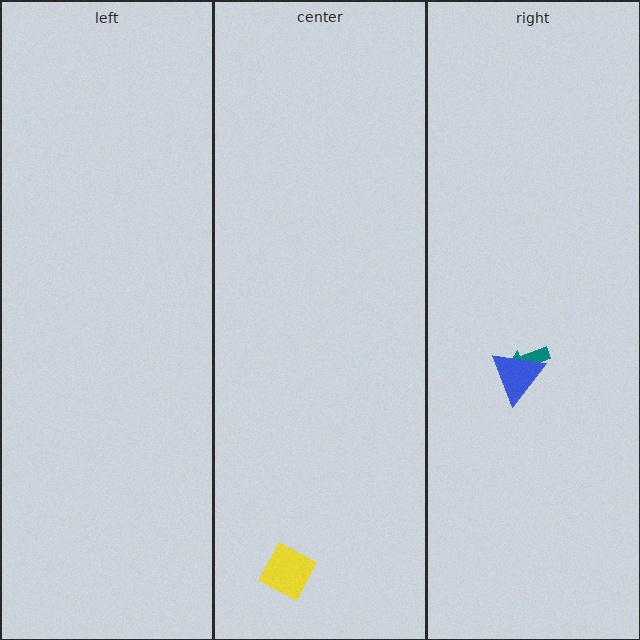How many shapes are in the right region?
2.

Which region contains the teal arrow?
The right region.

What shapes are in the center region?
The yellow square.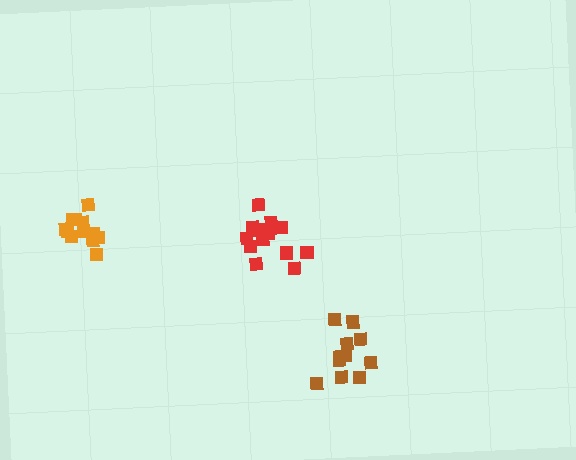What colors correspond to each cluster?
The clusters are colored: orange, red, brown.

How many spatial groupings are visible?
There are 3 spatial groupings.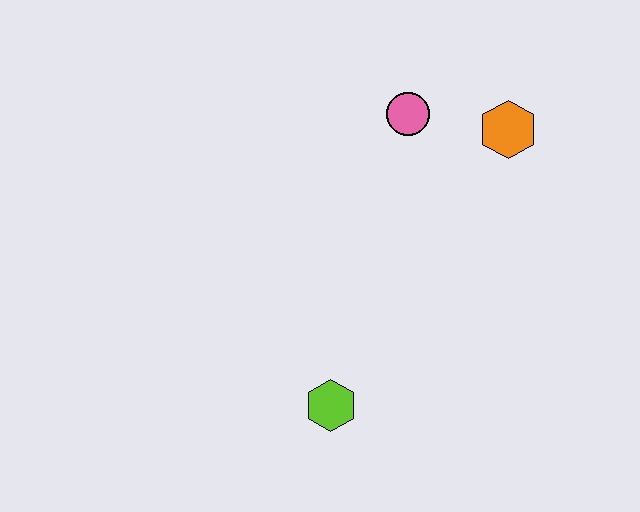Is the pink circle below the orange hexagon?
No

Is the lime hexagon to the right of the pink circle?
No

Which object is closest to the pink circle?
The orange hexagon is closest to the pink circle.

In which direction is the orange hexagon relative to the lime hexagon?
The orange hexagon is above the lime hexagon.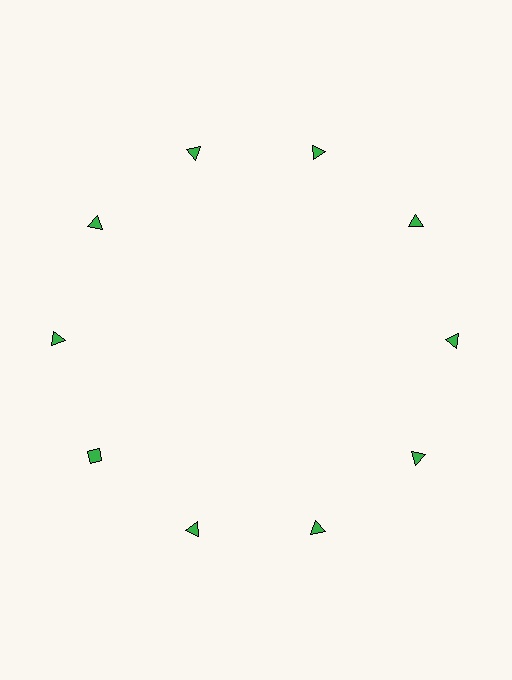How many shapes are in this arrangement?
There are 10 shapes arranged in a ring pattern.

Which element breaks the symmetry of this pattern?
The green diamond at roughly the 8 o'clock position breaks the symmetry. All other shapes are green triangles.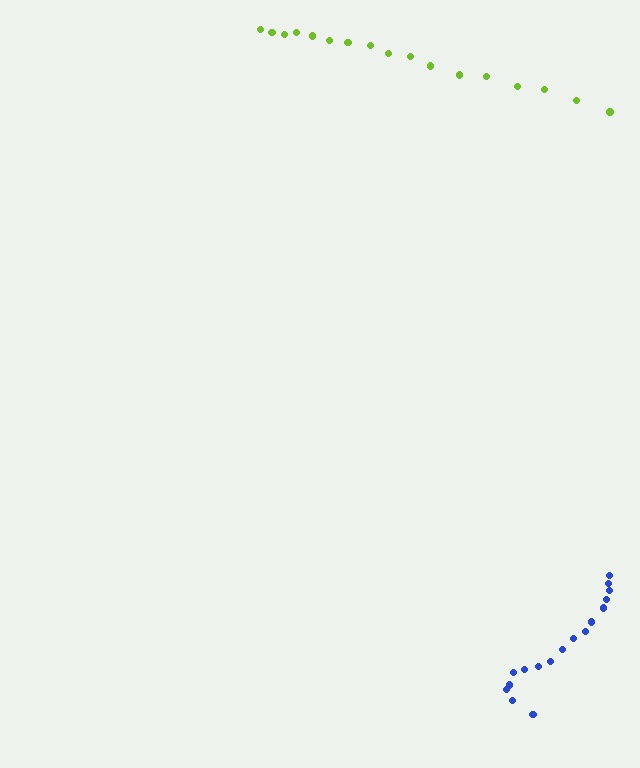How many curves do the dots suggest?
There are 2 distinct paths.